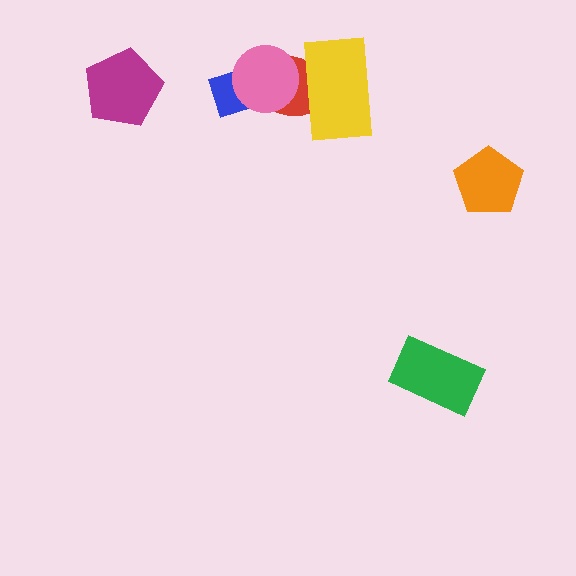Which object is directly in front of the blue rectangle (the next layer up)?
The red ellipse is directly in front of the blue rectangle.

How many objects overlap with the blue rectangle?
2 objects overlap with the blue rectangle.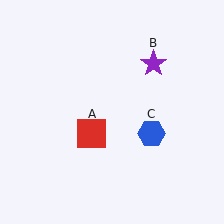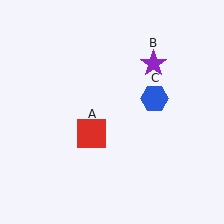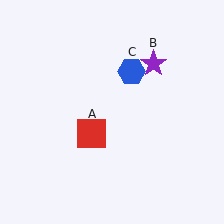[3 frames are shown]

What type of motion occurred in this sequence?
The blue hexagon (object C) rotated counterclockwise around the center of the scene.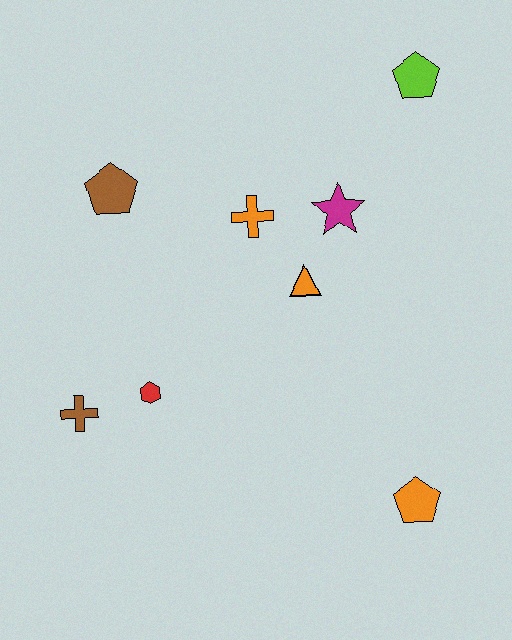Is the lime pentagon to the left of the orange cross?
No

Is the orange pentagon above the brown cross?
No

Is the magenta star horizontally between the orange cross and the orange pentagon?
Yes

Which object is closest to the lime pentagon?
The magenta star is closest to the lime pentagon.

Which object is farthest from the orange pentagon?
The brown pentagon is farthest from the orange pentagon.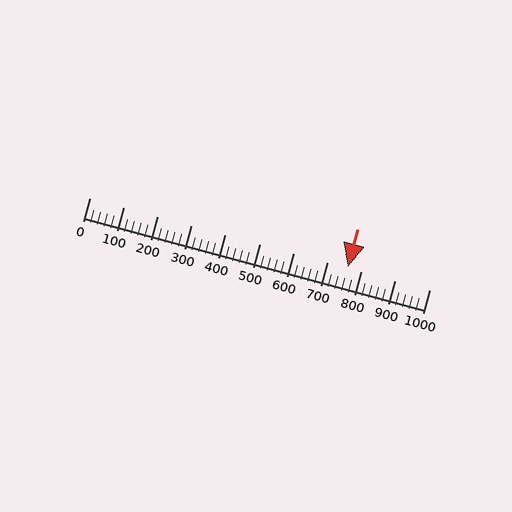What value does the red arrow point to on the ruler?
The red arrow points to approximately 760.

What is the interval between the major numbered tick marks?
The major tick marks are spaced 100 units apart.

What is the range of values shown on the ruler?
The ruler shows values from 0 to 1000.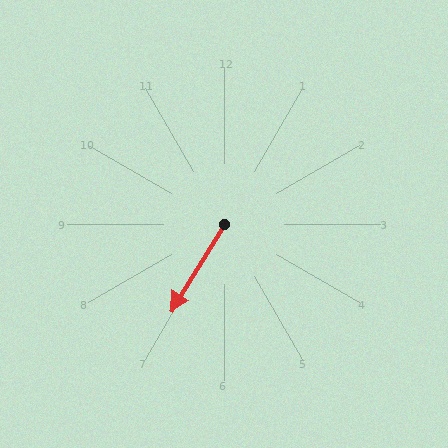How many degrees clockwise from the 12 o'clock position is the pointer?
Approximately 212 degrees.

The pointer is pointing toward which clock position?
Roughly 7 o'clock.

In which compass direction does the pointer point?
Southwest.